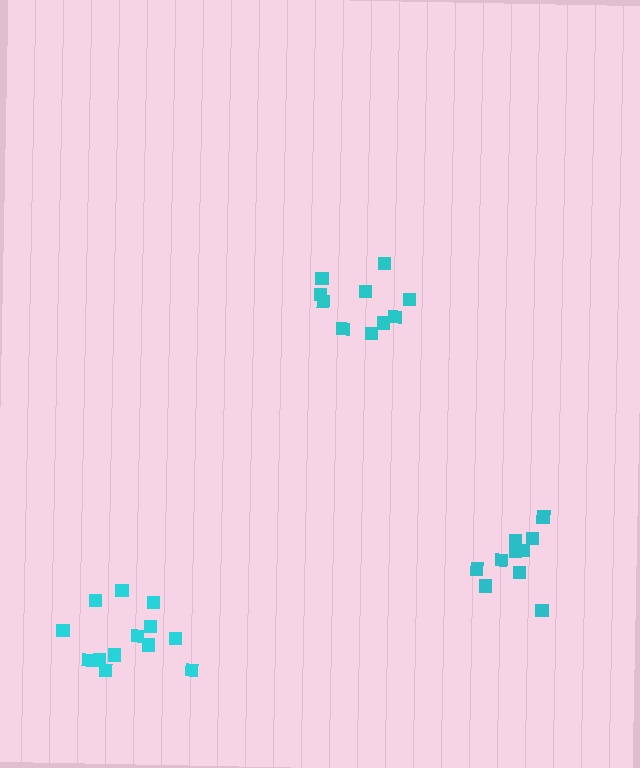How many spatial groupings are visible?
There are 3 spatial groupings.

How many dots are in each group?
Group 1: 10 dots, Group 2: 10 dots, Group 3: 13 dots (33 total).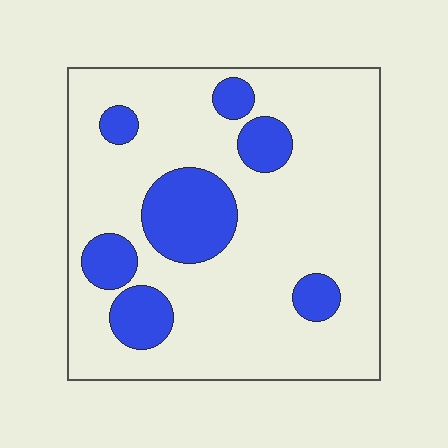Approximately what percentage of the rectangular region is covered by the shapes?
Approximately 20%.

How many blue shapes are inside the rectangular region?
7.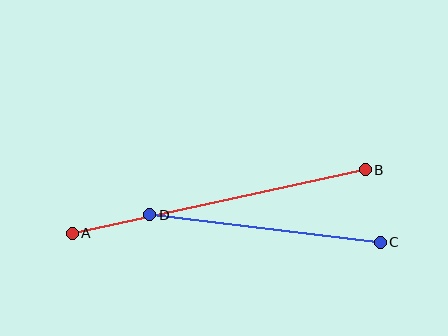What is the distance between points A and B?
The distance is approximately 300 pixels.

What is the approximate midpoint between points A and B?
The midpoint is at approximately (219, 201) pixels.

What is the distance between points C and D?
The distance is approximately 233 pixels.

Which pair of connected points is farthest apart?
Points A and B are farthest apart.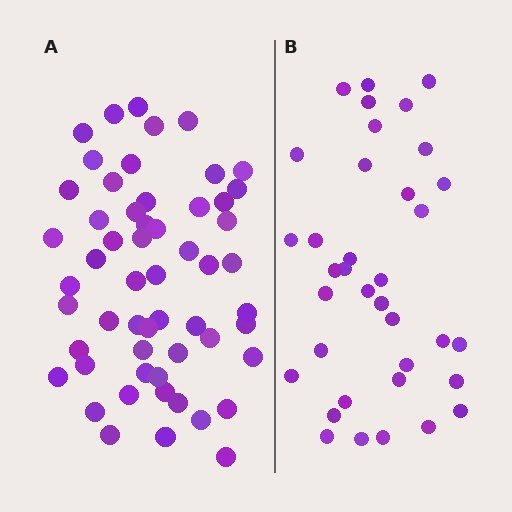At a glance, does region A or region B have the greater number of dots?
Region A (the left region) has more dots.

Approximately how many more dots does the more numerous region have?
Region A has approximately 20 more dots than region B.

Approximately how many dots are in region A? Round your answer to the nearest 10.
About 60 dots. (The exact count is 56, which rounds to 60.)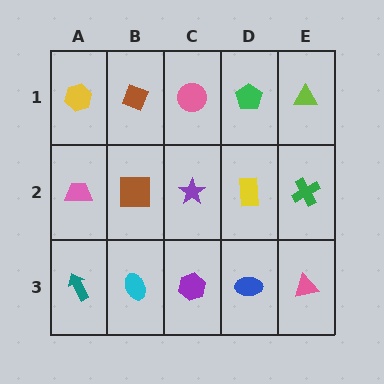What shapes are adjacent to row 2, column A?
A yellow hexagon (row 1, column A), a teal arrow (row 3, column A), a brown square (row 2, column B).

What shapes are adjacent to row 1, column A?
A pink trapezoid (row 2, column A), a brown diamond (row 1, column B).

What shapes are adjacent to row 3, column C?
A purple star (row 2, column C), a cyan ellipse (row 3, column B), a blue ellipse (row 3, column D).